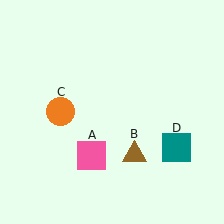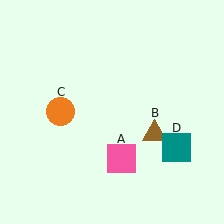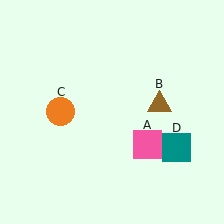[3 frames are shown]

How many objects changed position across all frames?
2 objects changed position: pink square (object A), brown triangle (object B).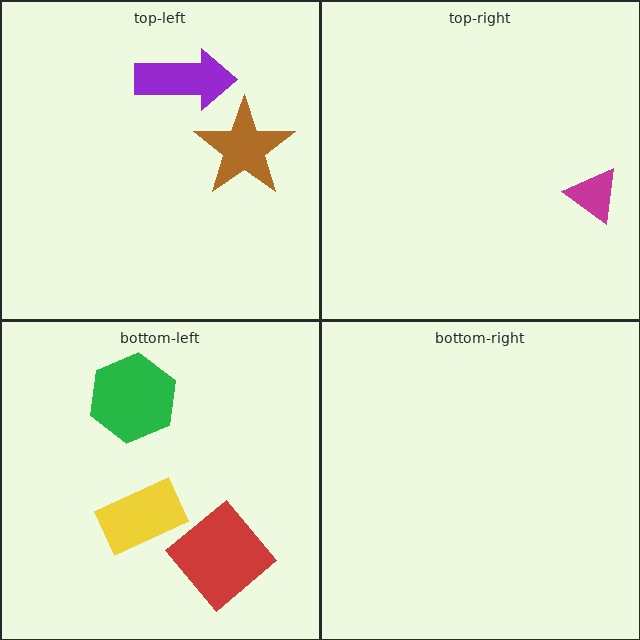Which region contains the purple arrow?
The top-left region.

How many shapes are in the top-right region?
1.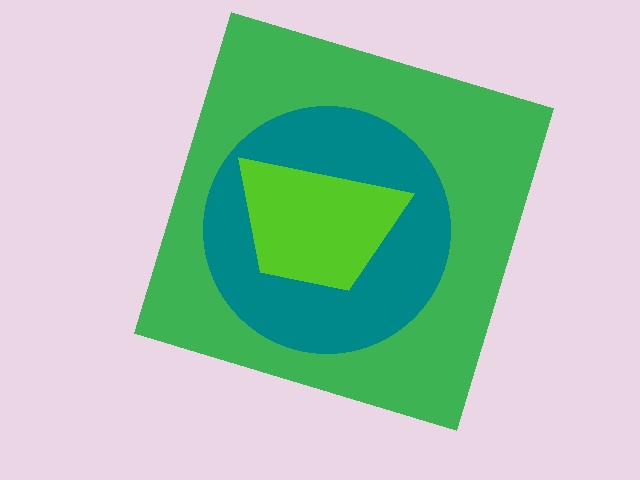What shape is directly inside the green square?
The teal circle.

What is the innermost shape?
The lime trapezoid.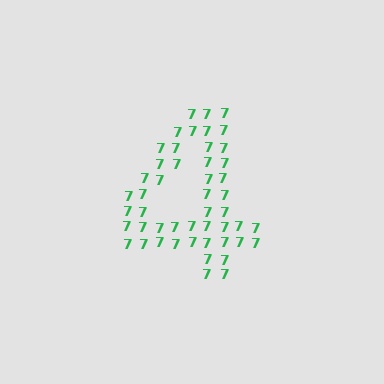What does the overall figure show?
The overall figure shows the digit 4.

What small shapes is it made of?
It is made of small digit 7's.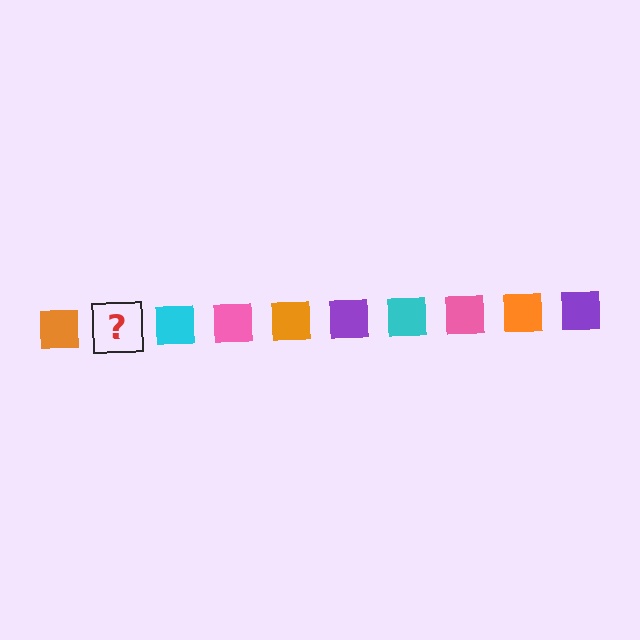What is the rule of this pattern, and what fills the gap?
The rule is that the pattern cycles through orange, purple, cyan, pink squares. The gap should be filled with a purple square.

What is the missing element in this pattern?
The missing element is a purple square.